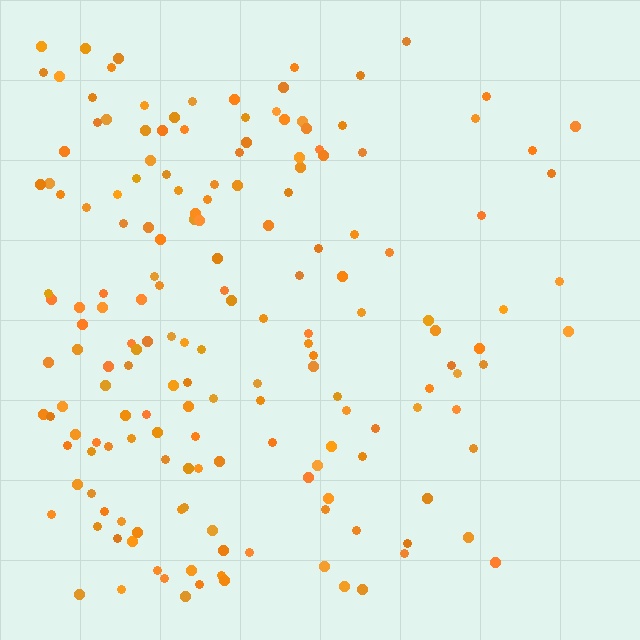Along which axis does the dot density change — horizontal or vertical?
Horizontal.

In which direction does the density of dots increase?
From right to left, with the left side densest.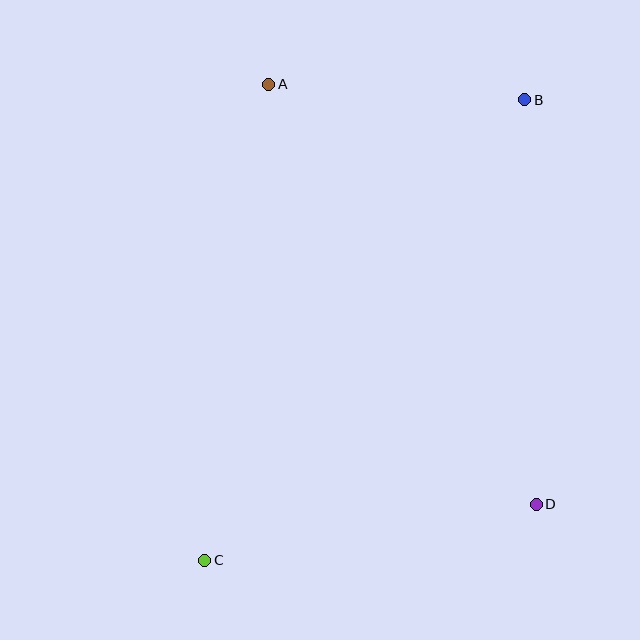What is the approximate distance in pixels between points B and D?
The distance between B and D is approximately 405 pixels.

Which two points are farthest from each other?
Points B and C are farthest from each other.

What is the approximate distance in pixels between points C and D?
The distance between C and D is approximately 336 pixels.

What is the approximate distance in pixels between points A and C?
The distance between A and C is approximately 480 pixels.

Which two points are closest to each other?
Points A and B are closest to each other.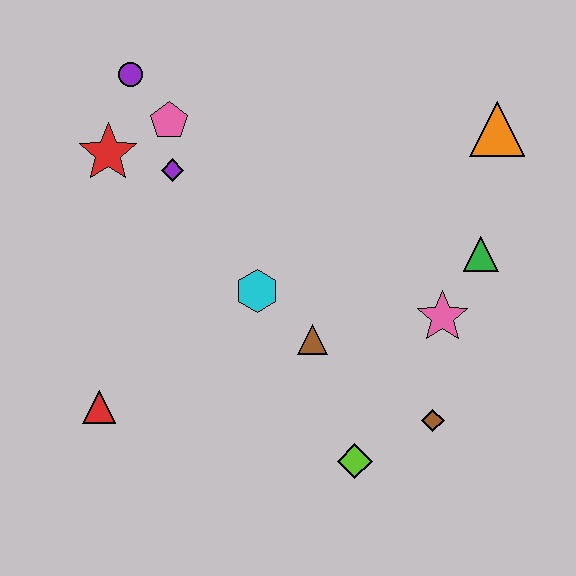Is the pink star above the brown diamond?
Yes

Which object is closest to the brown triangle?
The cyan hexagon is closest to the brown triangle.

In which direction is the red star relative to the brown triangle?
The red star is to the left of the brown triangle.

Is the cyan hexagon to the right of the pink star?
No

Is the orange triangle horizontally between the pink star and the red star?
No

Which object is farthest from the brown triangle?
The purple circle is farthest from the brown triangle.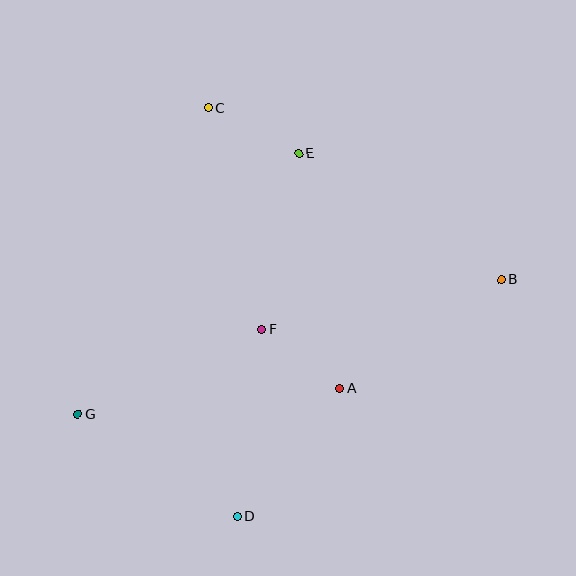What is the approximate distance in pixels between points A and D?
The distance between A and D is approximately 164 pixels.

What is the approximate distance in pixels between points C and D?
The distance between C and D is approximately 410 pixels.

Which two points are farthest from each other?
Points B and G are farthest from each other.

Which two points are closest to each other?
Points A and F are closest to each other.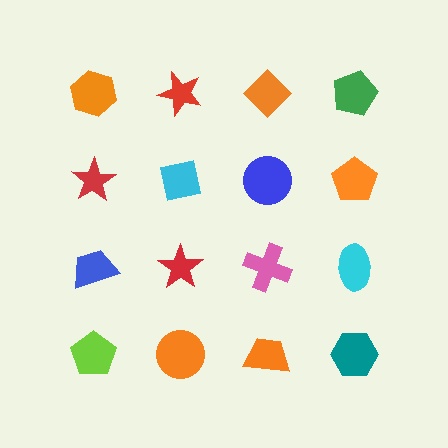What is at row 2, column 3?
A blue circle.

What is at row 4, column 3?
An orange trapezoid.